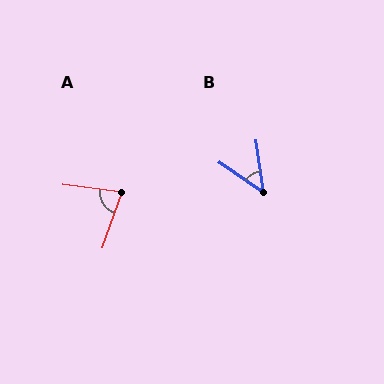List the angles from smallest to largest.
B (48°), A (77°).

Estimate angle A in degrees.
Approximately 77 degrees.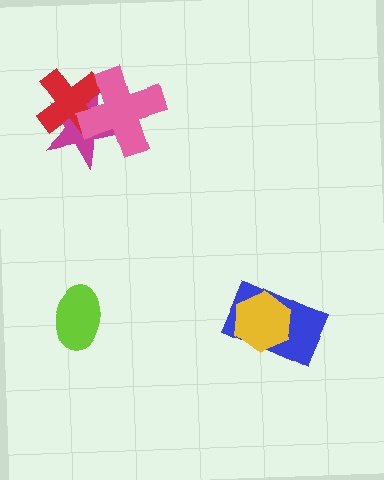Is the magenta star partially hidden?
Yes, it is partially covered by another shape.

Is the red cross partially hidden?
Yes, it is partially covered by another shape.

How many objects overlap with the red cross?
2 objects overlap with the red cross.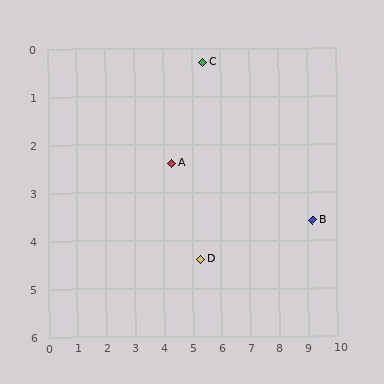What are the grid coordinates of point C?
Point C is at approximately (5.4, 0.3).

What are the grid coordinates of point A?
Point A is at approximately (4.3, 2.4).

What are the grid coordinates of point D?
Point D is at approximately (5.3, 4.4).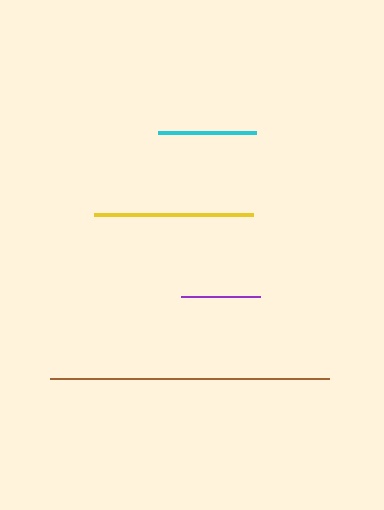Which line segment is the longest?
The brown line is the longest at approximately 279 pixels.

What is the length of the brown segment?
The brown segment is approximately 279 pixels long.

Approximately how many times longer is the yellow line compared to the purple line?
The yellow line is approximately 2.0 times the length of the purple line.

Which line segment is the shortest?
The purple line is the shortest at approximately 79 pixels.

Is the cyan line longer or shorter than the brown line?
The brown line is longer than the cyan line.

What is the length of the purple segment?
The purple segment is approximately 79 pixels long.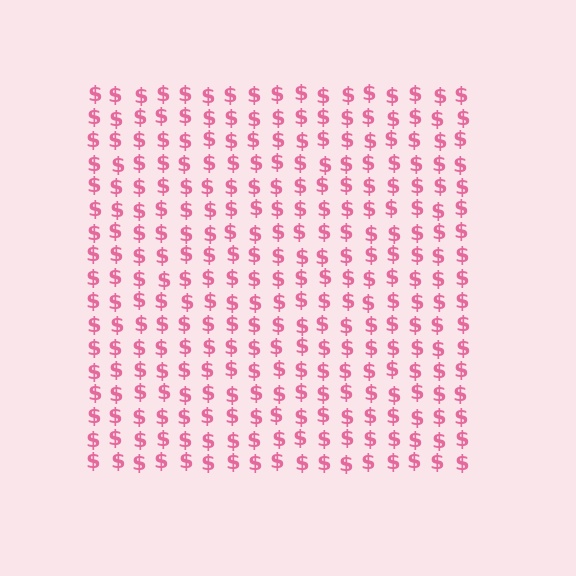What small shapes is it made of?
It is made of small dollar signs.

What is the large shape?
The large shape is a square.